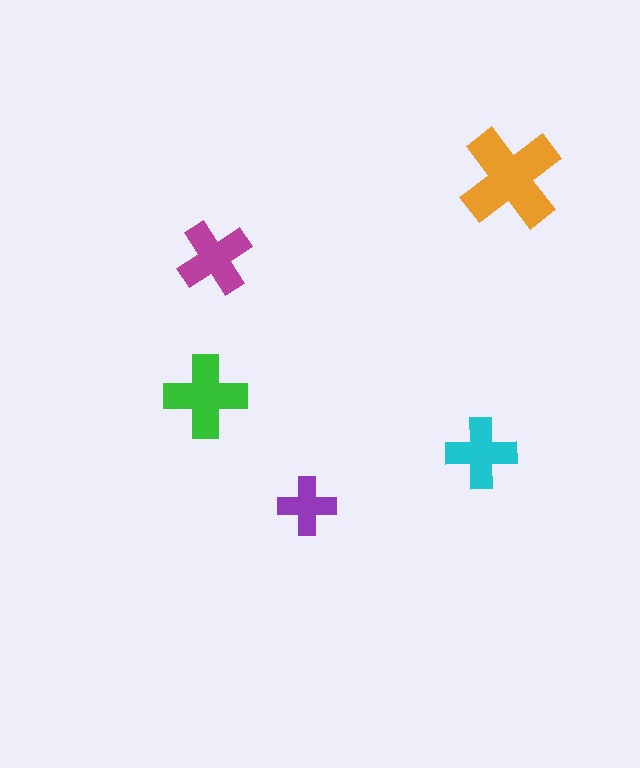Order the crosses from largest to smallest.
the orange one, the green one, the magenta one, the cyan one, the purple one.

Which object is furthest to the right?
The orange cross is rightmost.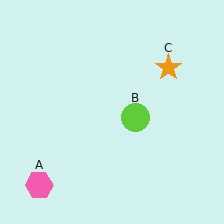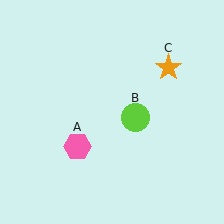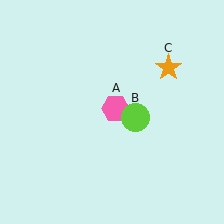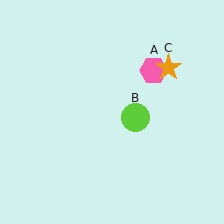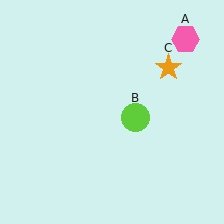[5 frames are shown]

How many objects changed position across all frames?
1 object changed position: pink hexagon (object A).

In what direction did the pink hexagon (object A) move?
The pink hexagon (object A) moved up and to the right.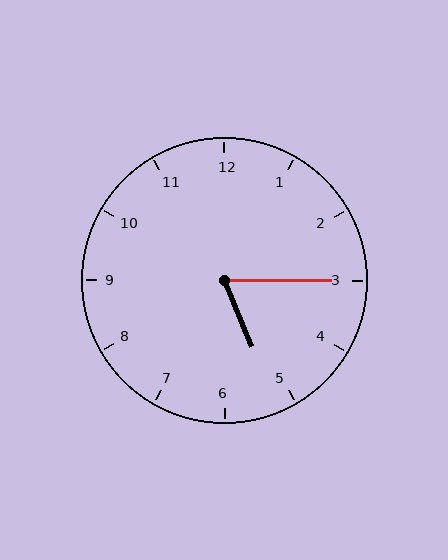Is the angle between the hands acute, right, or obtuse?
It is acute.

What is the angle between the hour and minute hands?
Approximately 68 degrees.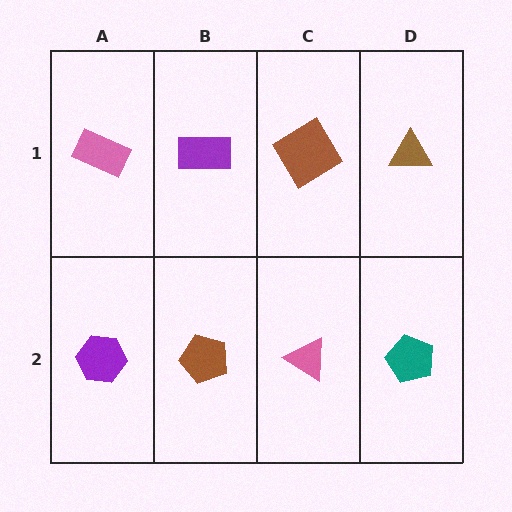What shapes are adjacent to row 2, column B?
A purple rectangle (row 1, column B), a purple hexagon (row 2, column A), a pink triangle (row 2, column C).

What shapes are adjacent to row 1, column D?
A teal pentagon (row 2, column D), a brown diamond (row 1, column C).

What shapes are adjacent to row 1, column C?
A pink triangle (row 2, column C), a purple rectangle (row 1, column B), a brown triangle (row 1, column D).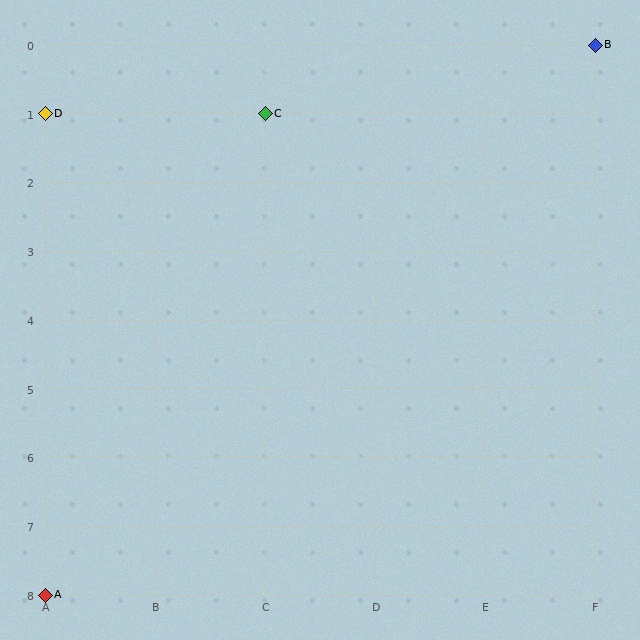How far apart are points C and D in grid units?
Points C and D are 2 columns apart.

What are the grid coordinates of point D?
Point D is at grid coordinates (A, 1).